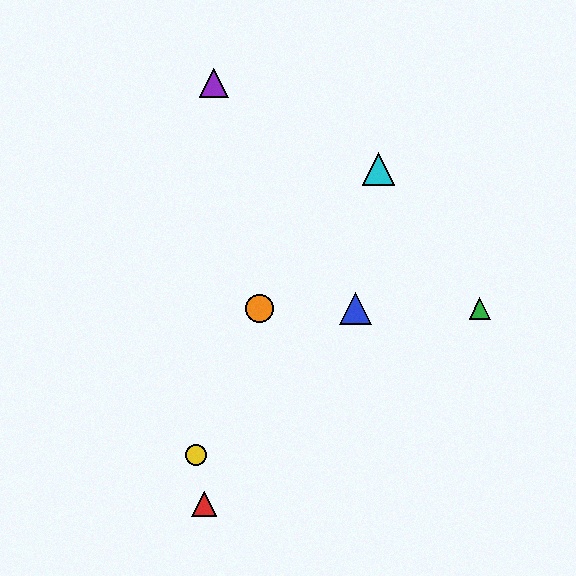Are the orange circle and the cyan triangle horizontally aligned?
No, the orange circle is at y≈309 and the cyan triangle is at y≈169.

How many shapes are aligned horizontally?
3 shapes (the blue triangle, the green triangle, the orange circle) are aligned horizontally.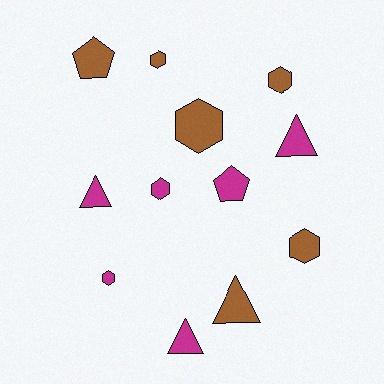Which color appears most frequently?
Brown, with 6 objects.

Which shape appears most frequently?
Hexagon, with 6 objects.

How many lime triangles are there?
There are no lime triangles.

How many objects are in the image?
There are 12 objects.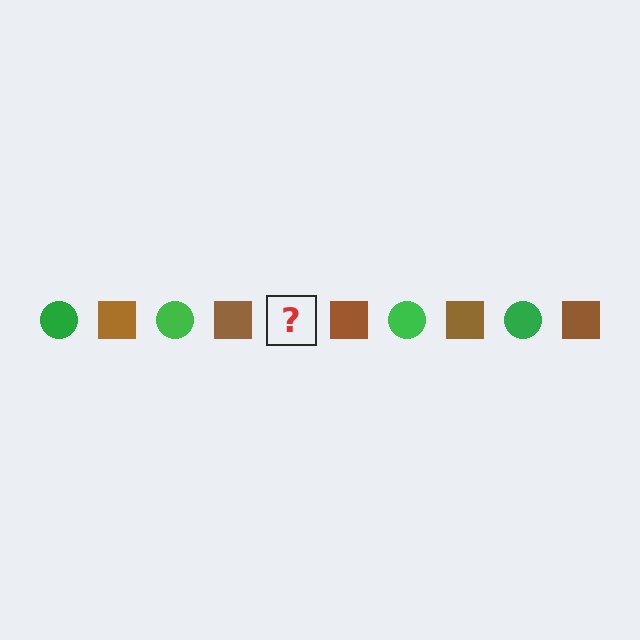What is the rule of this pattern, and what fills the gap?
The rule is that the pattern alternates between green circle and brown square. The gap should be filled with a green circle.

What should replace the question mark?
The question mark should be replaced with a green circle.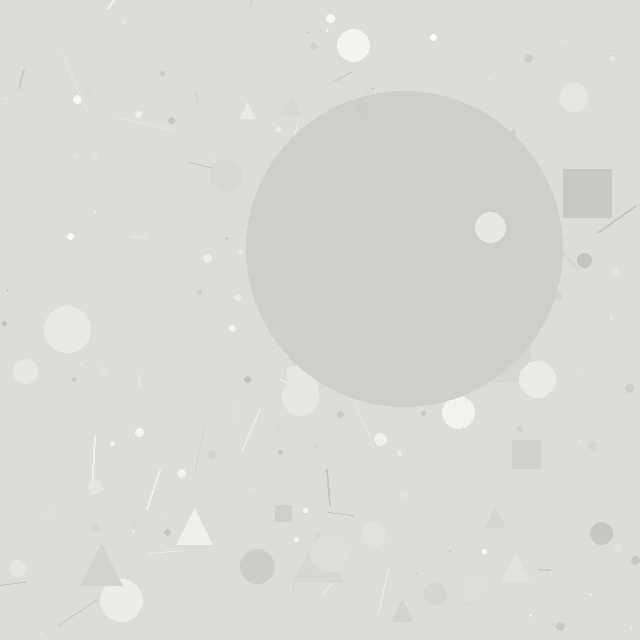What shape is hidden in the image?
A circle is hidden in the image.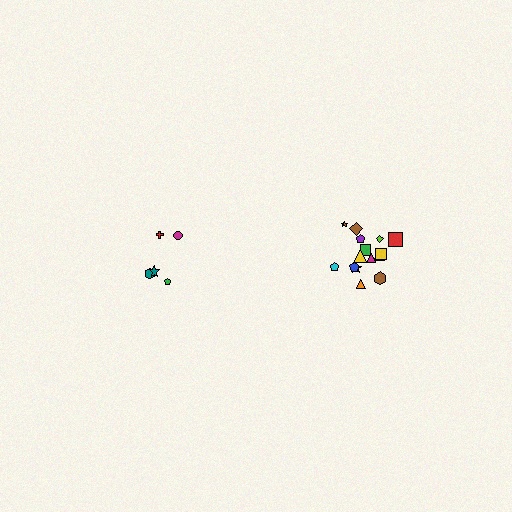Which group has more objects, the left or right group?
The right group.